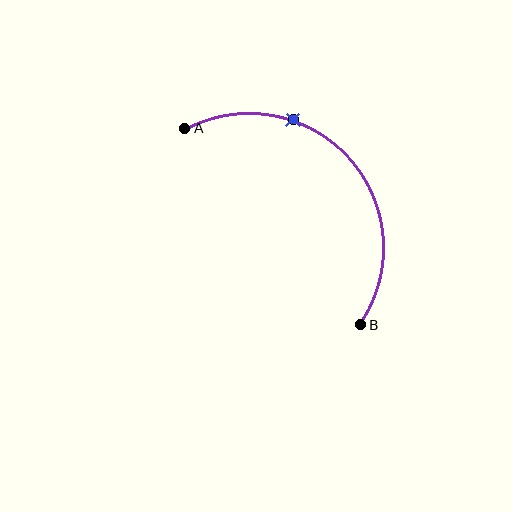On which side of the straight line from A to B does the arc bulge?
The arc bulges above and to the right of the straight line connecting A and B.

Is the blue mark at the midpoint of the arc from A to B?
No. The blue mark lies on the arc but is closer to endpoint A. The arc midpoint would be at the point on the curve equidistant along the arc from both A and B.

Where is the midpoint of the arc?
The arc midpoint is the point on the curve farthest from the straight line joining A and B. It sits above and to the right of that line.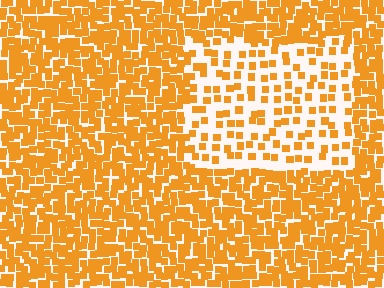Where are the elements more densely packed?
The elements are more densely packed outside the rectangle boundary.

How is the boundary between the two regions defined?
The boundary is defined by a change in element density (approximately 2.5x ratio). All elements are the same color, size, and shape.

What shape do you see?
I see a rectangle.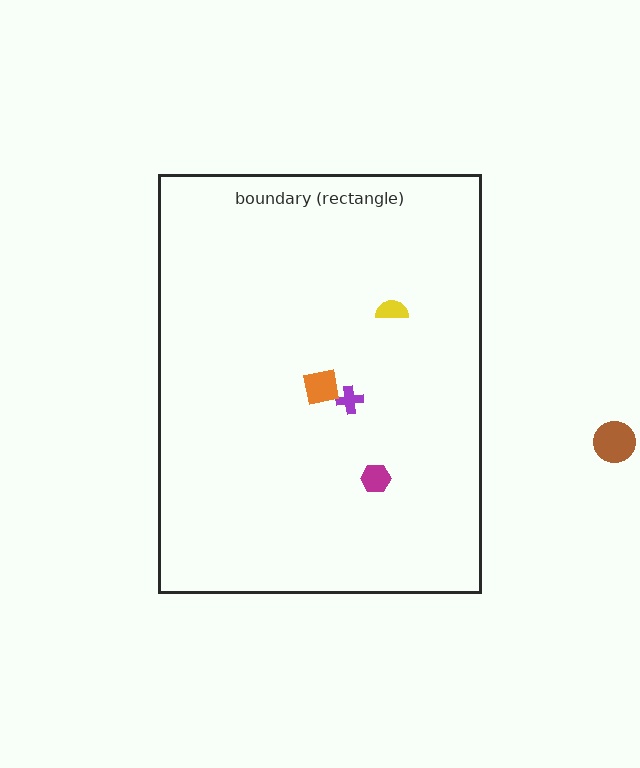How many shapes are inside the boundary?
4 inside, 1 outside.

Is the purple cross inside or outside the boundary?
Inside.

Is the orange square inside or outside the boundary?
Inside.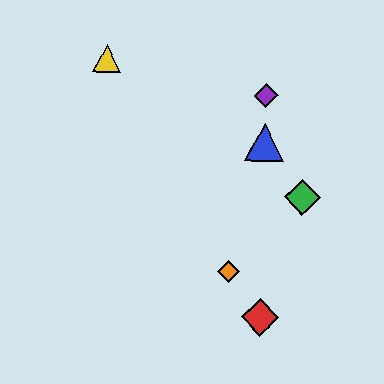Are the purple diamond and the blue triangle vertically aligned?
Yes, both are at x≈266.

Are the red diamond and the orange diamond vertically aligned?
No, the red diamond is at x≈260 and the orange diamond is at x≈229.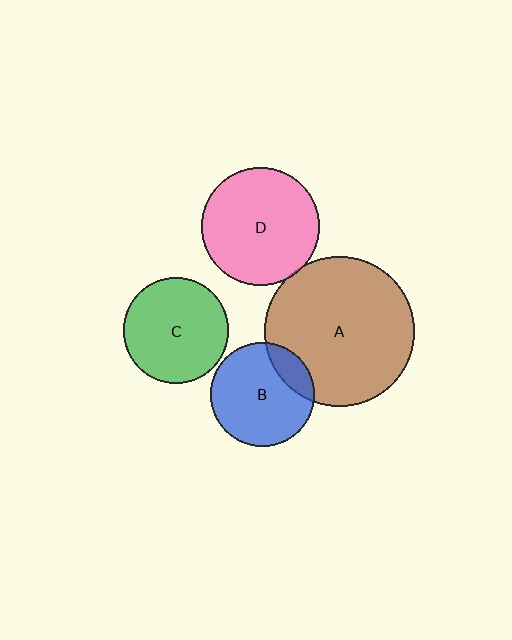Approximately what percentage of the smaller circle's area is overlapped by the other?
Approximately 15%.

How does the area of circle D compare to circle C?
Approximately 1.3 times.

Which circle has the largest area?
Circle A (brown).